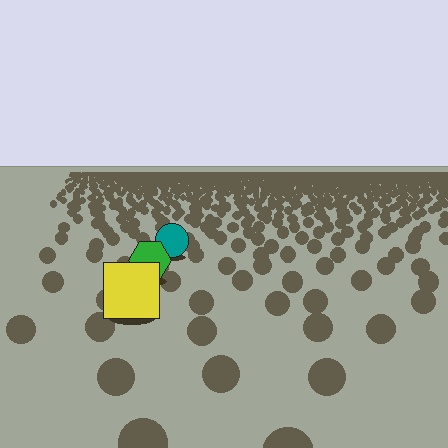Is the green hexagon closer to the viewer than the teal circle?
Yes. The green hexagon is closer — you can tell from the texture gradient: the ground texture is coarser near it.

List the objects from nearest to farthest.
From nearest to farthest: the yellow square, the green hexagon, the teal circle.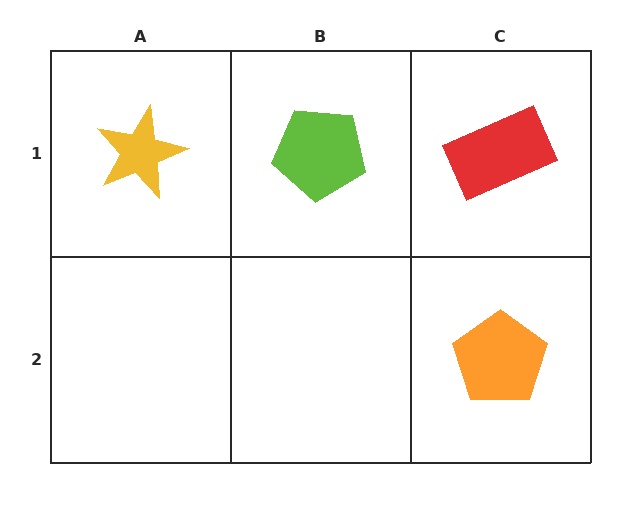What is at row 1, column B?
A lime pentagon.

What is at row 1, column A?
A yellow star.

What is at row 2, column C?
An orange pentagon.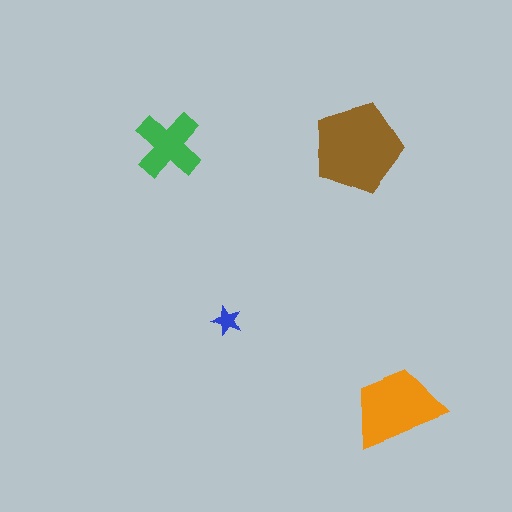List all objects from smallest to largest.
The blue star, the green cross, the orange trapezoid, the brown pentagon.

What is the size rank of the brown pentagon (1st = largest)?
1st.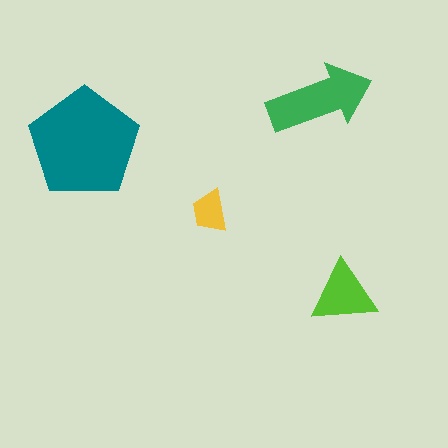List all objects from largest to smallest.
The teal pentagon, the green arrow, the lime triangle, the yellow trapezoid.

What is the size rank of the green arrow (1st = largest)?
2nd.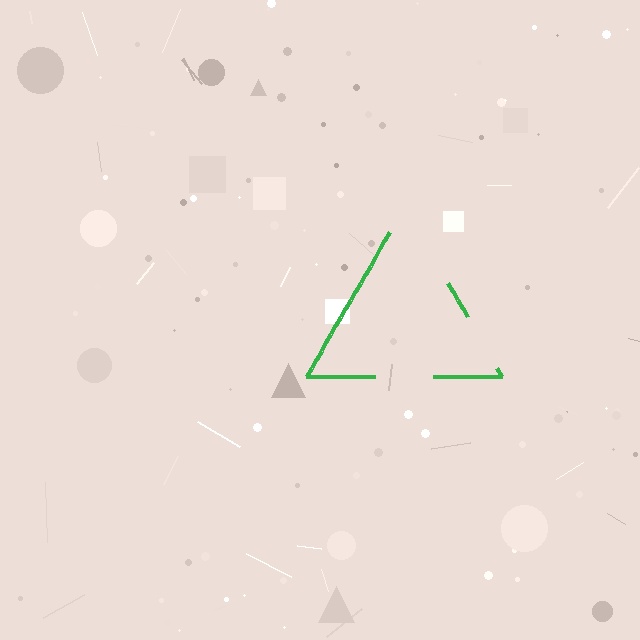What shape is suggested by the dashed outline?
The dashed outline suggests a triangle.